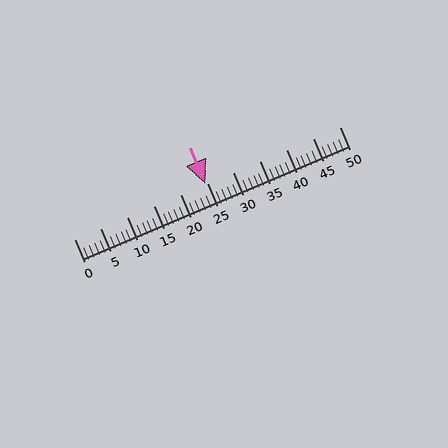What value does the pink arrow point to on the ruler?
The pink arrow points to approximately 25.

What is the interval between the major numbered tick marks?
The major tick marks are spaced 5 units apart.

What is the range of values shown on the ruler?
The ruler shows values from 0 to 50.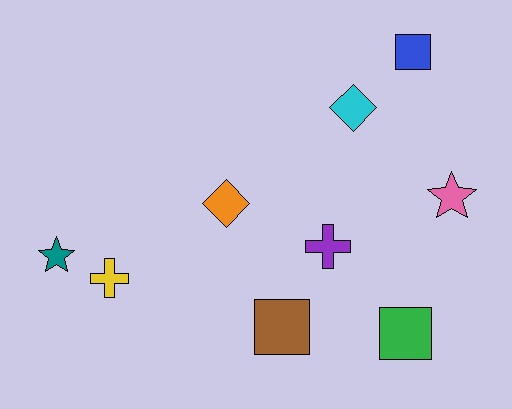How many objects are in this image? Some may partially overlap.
There are 9 objects.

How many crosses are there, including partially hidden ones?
There are 2 crosses.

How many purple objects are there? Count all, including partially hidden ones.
There is 1 purple object.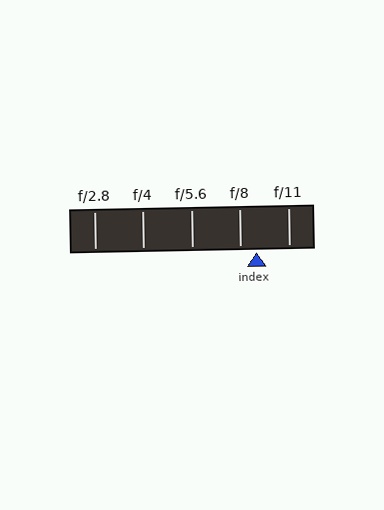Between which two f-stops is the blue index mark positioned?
The index mark is between f/8 and f/11.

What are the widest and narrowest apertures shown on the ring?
The widest aperture shown is f/2.8 and the narrowest is f/11.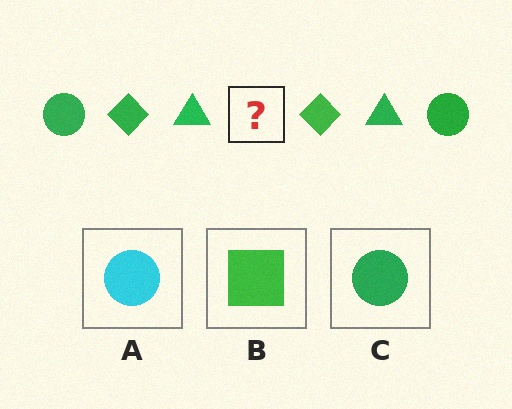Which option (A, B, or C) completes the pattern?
C.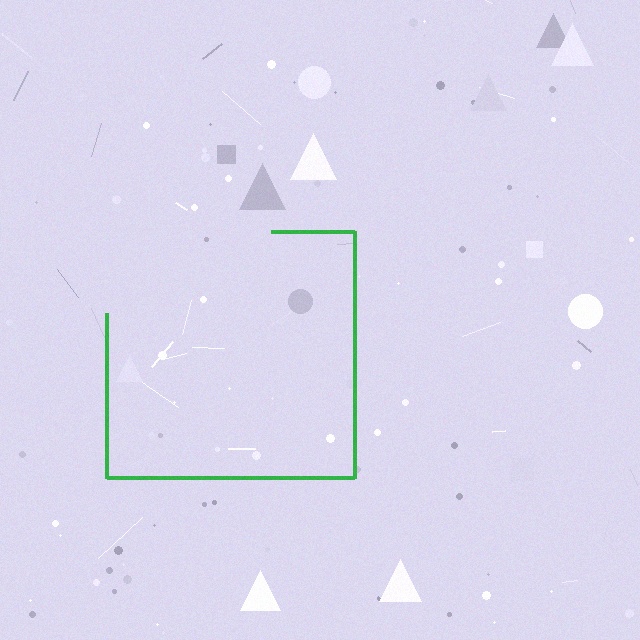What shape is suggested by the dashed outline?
The dashed outline suggests a square.